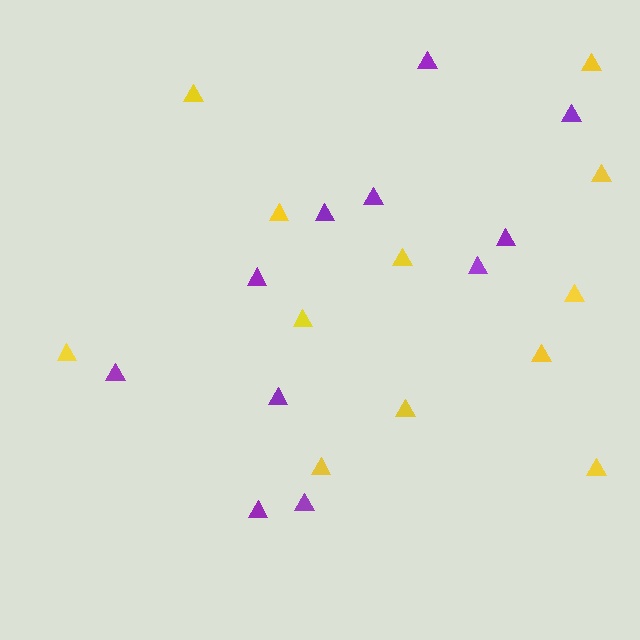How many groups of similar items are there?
There are 2 groups: one group of purple triangles (11) and one group of yellow triangles (12).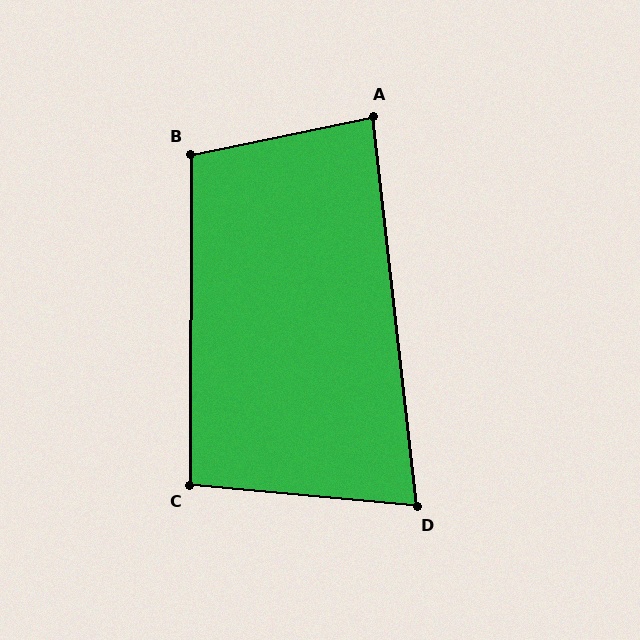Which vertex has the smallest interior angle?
D, at approximately 78 degrees.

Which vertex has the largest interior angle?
B, at approximately 102 degrees.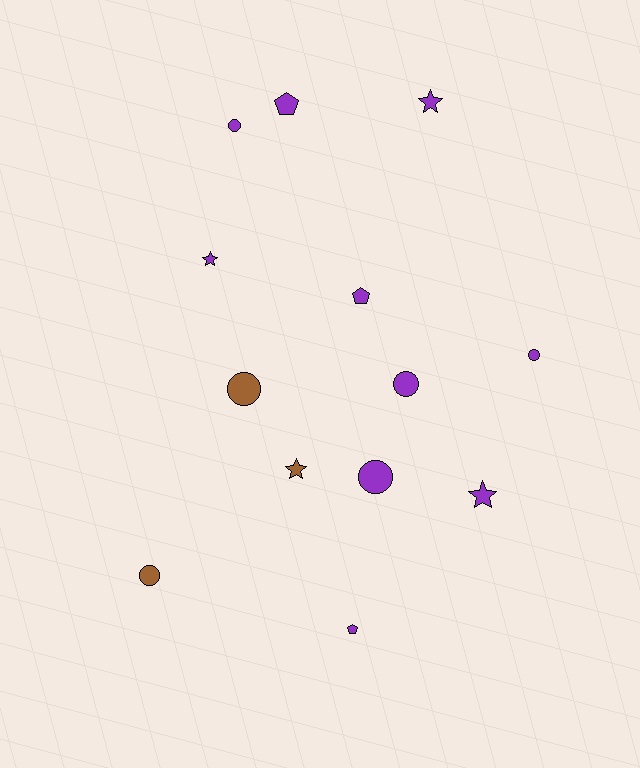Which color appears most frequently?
Purple, with 10 objects.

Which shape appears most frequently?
Circle, with 6 objects.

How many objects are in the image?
There are 13 objects.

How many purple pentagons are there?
There are 3 purple pentagons.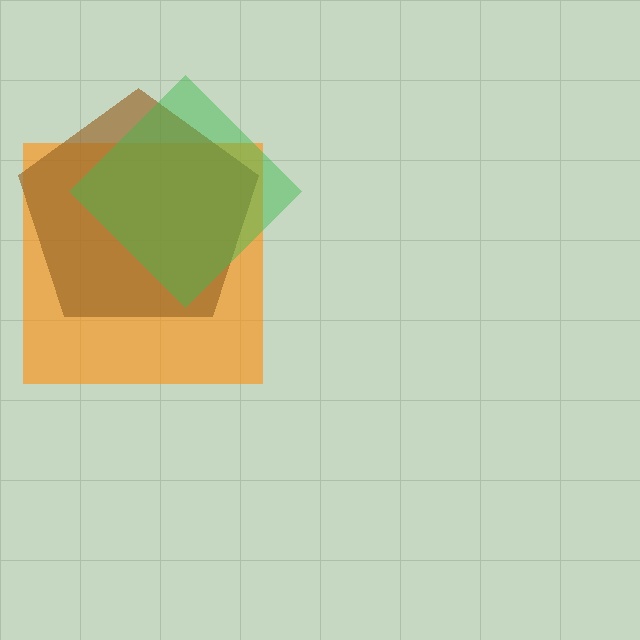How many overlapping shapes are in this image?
There are 3 overlapping shapes in the image.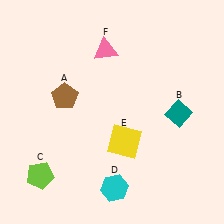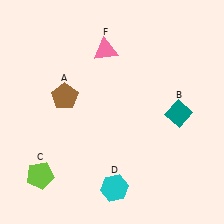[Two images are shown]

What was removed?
The yellow square (E) was removed in Image 2.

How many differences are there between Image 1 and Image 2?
There is 1 difference between the two images.